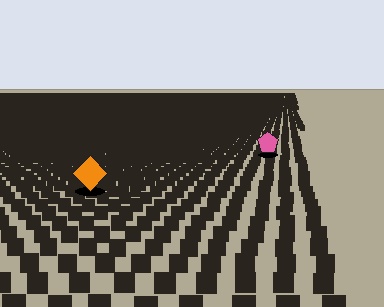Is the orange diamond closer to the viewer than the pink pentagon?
Yes. The orange diamond is closer — you can tell from the texture gradient: the ground texture is coarser near it.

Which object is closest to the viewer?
The orange diamond is closest. The texture marks near it are larger and more spread out.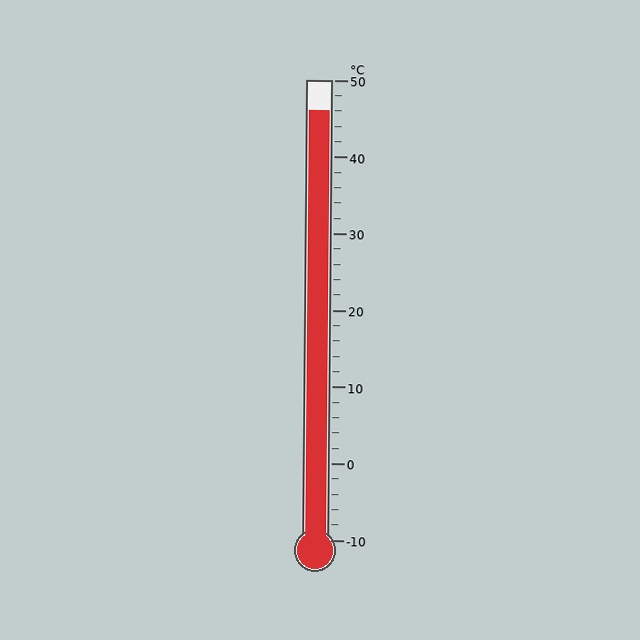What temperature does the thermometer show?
The thermometer shows approximately 46°C.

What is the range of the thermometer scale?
The thermometer scale ranges from -10°C to 50°C.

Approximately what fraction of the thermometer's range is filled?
The thermometer is filled to approximately 95% of its range.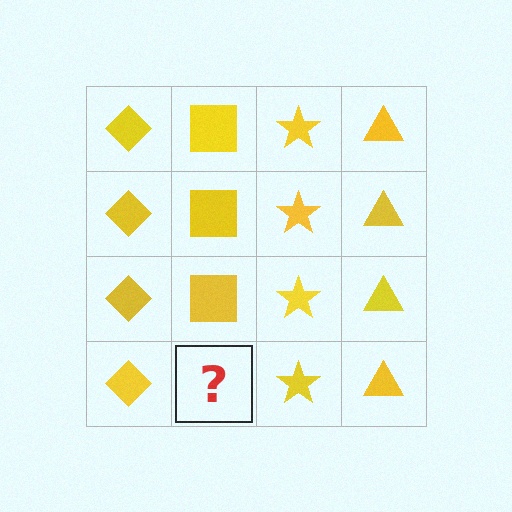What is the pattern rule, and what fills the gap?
The rule is that each column has a consistent shape. The gap should be filled with a yellow square.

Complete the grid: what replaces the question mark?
The question mark should be replaced with a yellow square.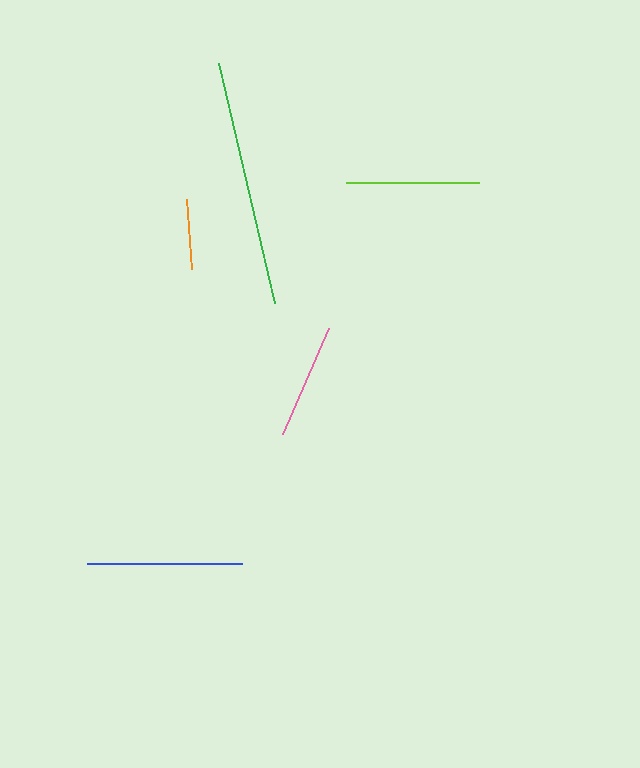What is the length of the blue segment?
The blue segment is approximately 155 pixels long.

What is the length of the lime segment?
The lime segment is approximately 133 pixels long.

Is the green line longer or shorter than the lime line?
The green line is longer than the lime line.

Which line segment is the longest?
The green line is the longest at approximately 246 pixels.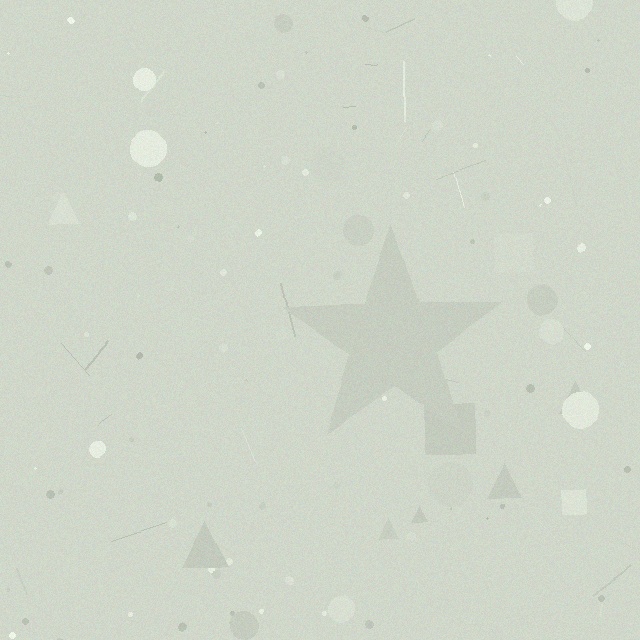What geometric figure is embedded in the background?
A star is embedded in the background.